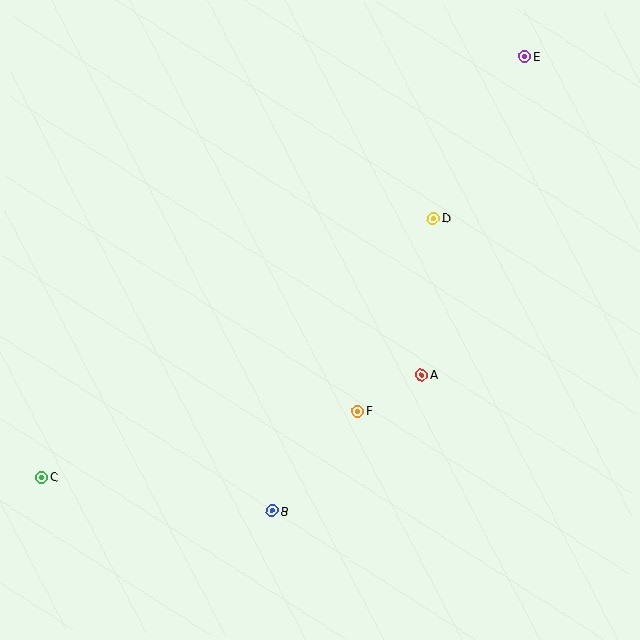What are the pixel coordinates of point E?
Point E is at (525, 56).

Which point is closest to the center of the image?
Point F at (358, 411) is closest to the center.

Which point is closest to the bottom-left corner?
Point C is closest to the bottom-left corner.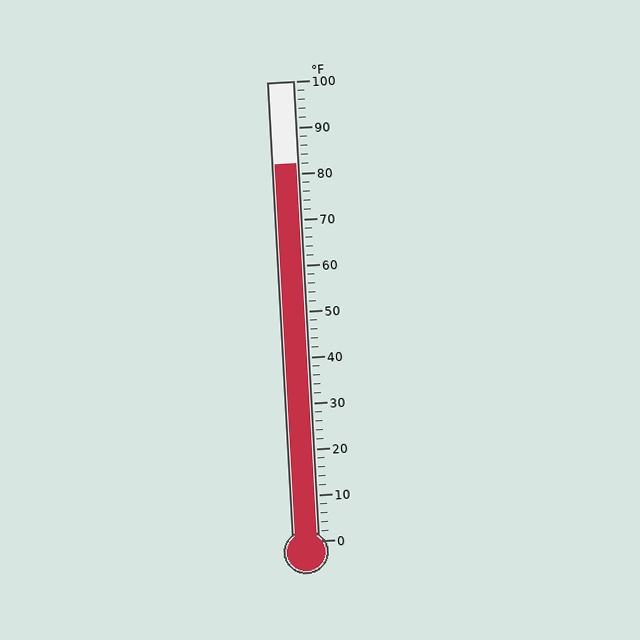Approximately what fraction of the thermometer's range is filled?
The thermometer is filled to approximately 80% of its range.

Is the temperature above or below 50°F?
The temperature is above 50°F.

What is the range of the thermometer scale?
The thermometer scale ranges from 0°F to 100°F.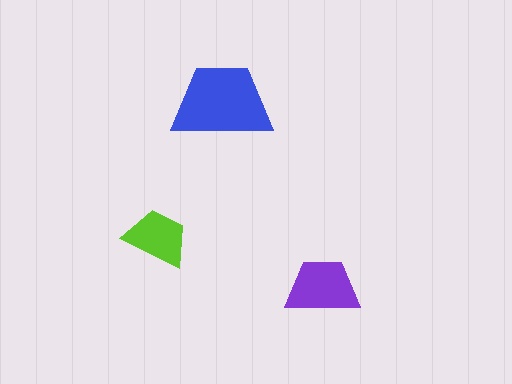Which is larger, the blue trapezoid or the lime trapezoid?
The blue one.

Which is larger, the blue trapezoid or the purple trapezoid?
The blue one.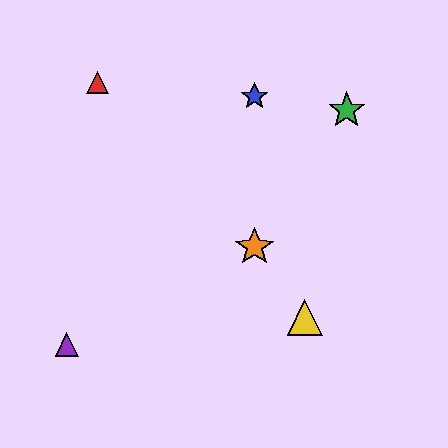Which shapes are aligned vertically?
The blue star, the orange star are aligned vertically.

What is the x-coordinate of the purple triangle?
The purple triangle is at x≈67.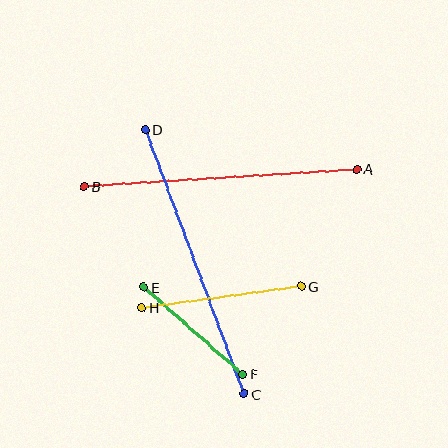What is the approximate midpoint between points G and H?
The midpoint is at approximately (222, 297) pixels.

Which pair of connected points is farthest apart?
Points C and D are farthest apart.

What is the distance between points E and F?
The distance is approximately 132 pixels.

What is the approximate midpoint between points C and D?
The midpoint is at approximately (195, 262) pixels.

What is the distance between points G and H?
The distance is approximately 161 pixels.